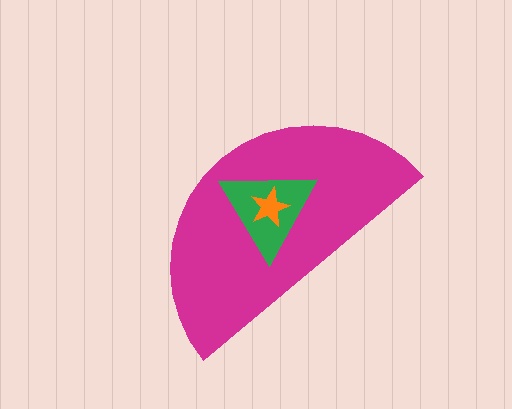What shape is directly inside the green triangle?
The orange star.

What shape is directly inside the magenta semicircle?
The green triangle.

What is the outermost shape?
The magenta semicircle.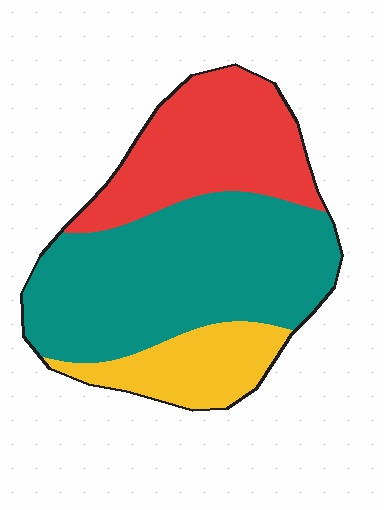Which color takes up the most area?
Teal, at roughly 55%.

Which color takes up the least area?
Yellow, at roughly 15%.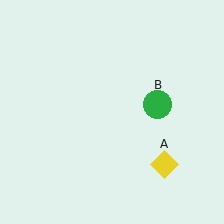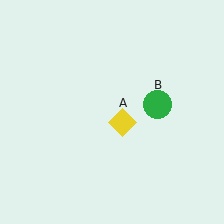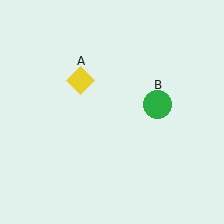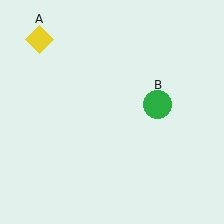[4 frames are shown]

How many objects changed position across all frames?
1 object changed position: yellow diamond (object A).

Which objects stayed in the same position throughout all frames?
Green circle (object B) remained stationary.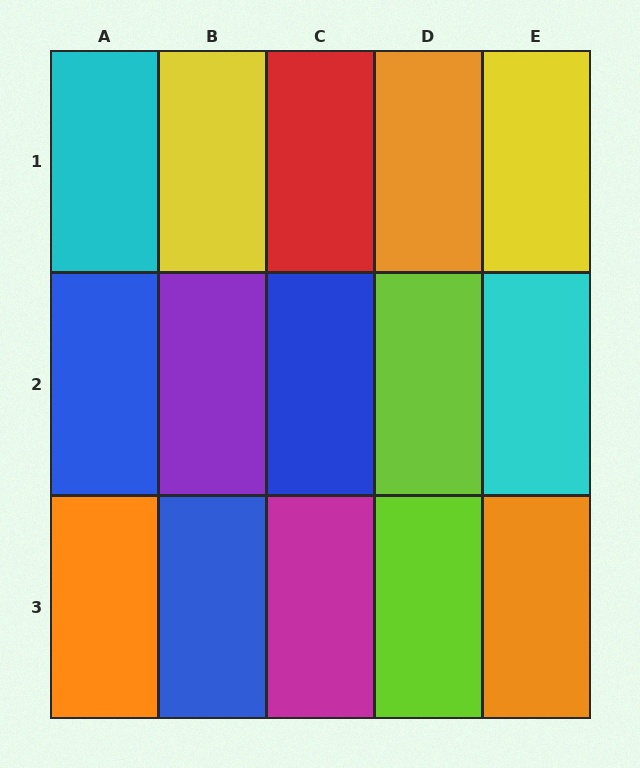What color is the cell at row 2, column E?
Cyan.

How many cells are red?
1 cell is red.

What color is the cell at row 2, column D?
Lime.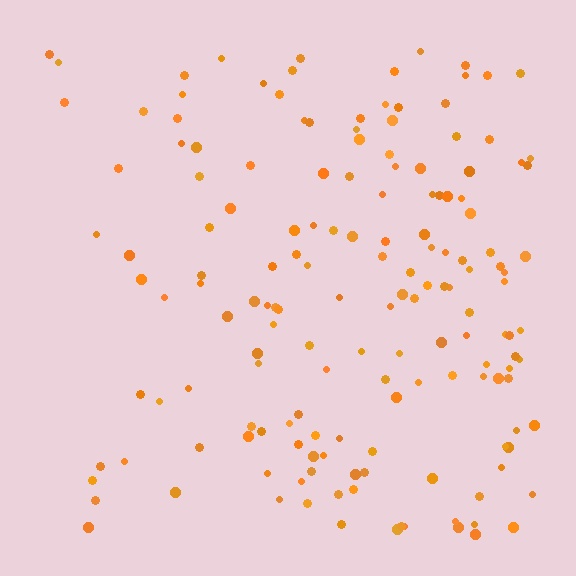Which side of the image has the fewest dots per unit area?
The left.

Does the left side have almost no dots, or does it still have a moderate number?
Still a moderate number, just noticeably fewer than the right.